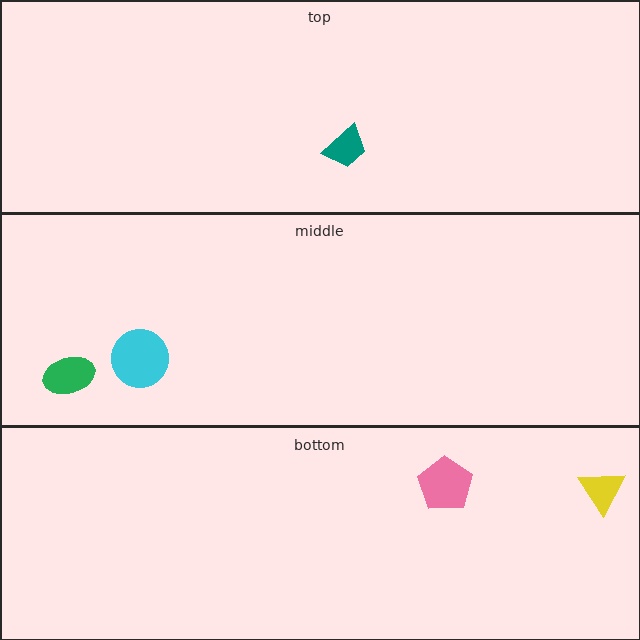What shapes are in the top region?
The teal trapezoid.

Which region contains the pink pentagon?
The bottom region.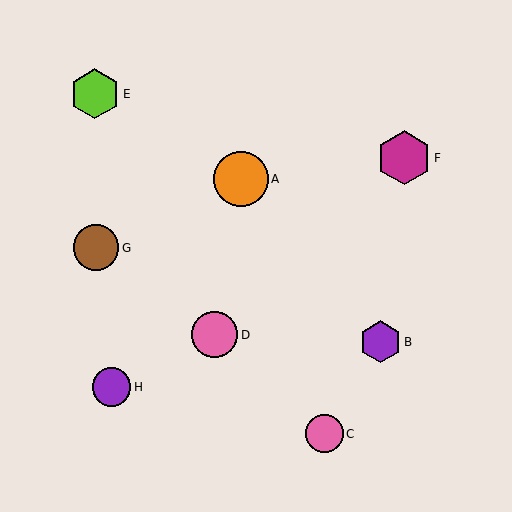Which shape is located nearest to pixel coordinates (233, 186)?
The orange circle (labeled A) at (241, 179) is nearest to that location.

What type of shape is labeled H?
Shape H is a purple circle.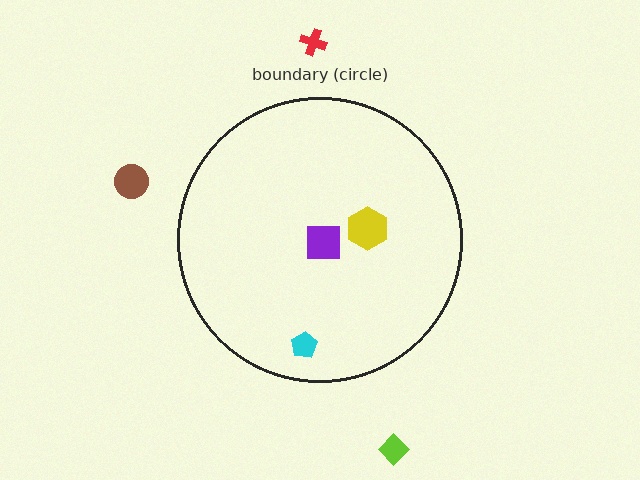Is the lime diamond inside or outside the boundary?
Outside.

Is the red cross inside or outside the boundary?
Outside.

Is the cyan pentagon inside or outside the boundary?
Inside.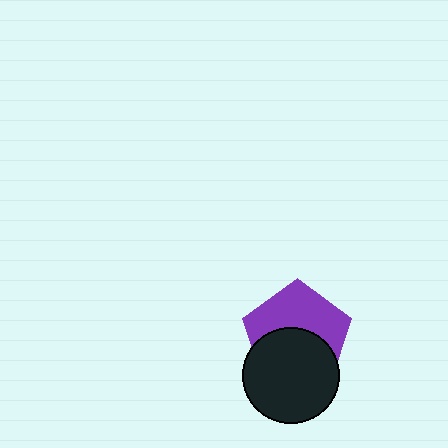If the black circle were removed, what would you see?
You would see the complete purple pentagon.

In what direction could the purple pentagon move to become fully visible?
The purple pentagon could move up. That would shift it out from behind the black circle entirely.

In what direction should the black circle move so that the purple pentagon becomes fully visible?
The black circle should move down. That is the shortest direction to clear the overlap and leave the purple pentagon fully visible.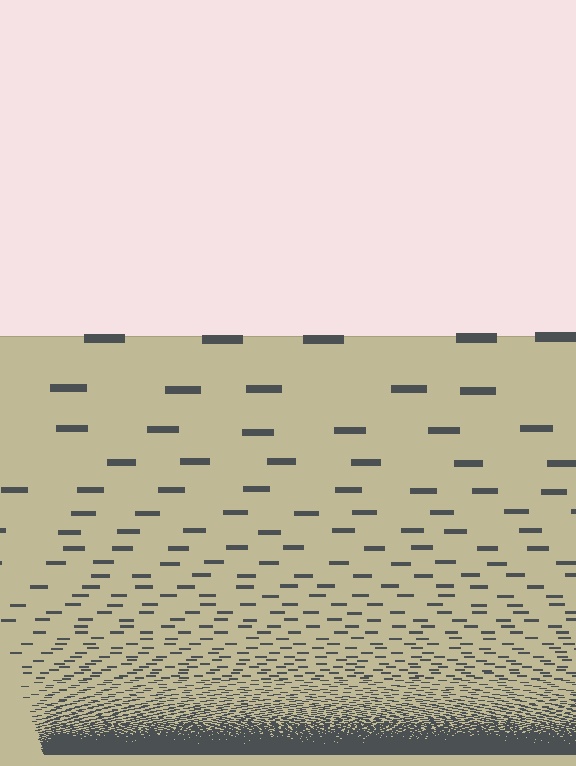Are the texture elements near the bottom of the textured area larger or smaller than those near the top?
Smaller. The gradient is inverted — elements near the bottom are smaller and denser.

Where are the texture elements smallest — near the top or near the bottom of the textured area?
Near the bottom.